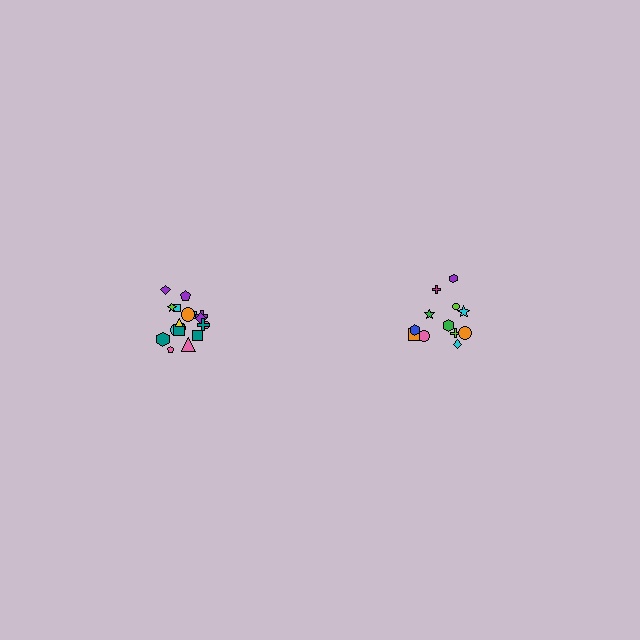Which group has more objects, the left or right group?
The left group.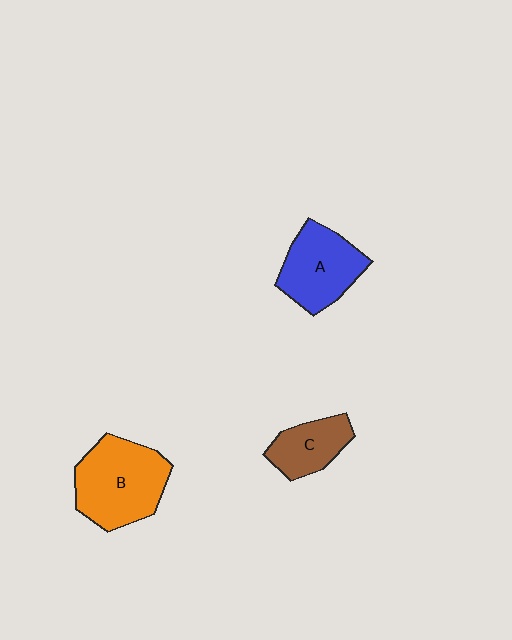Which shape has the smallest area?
Shape C (brown).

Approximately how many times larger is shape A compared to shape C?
Approximately 1.5 times.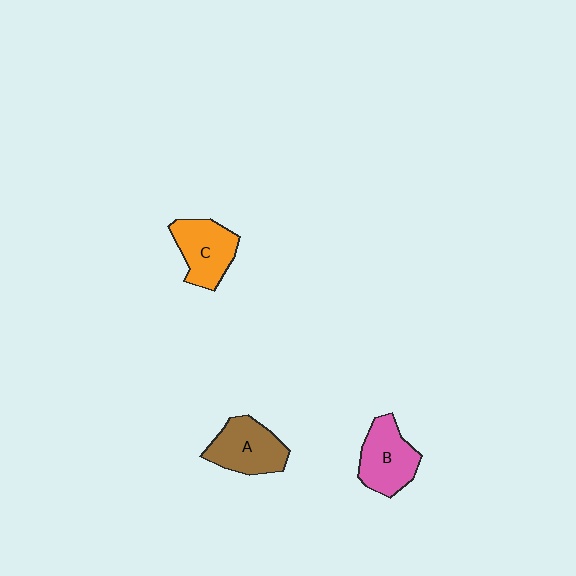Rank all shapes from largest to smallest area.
From largest to smallest: A (brown), B (pink), C (orange).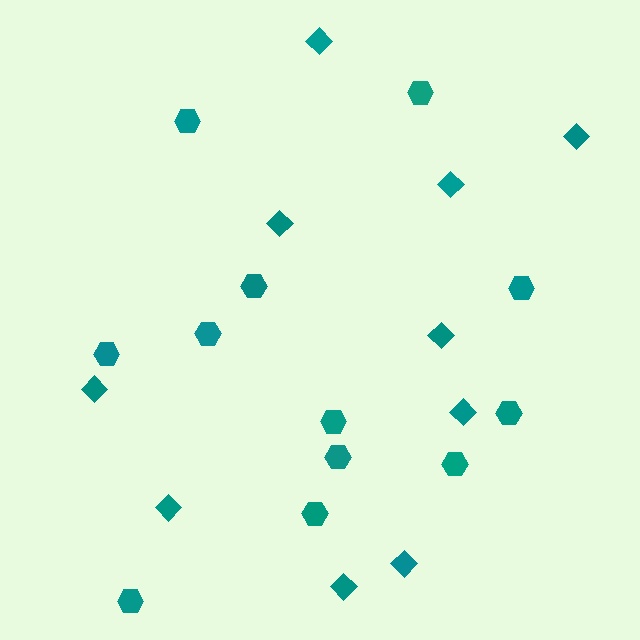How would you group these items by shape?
There are 2 groups: one group of hexagons (12) and one group of diamonds (10).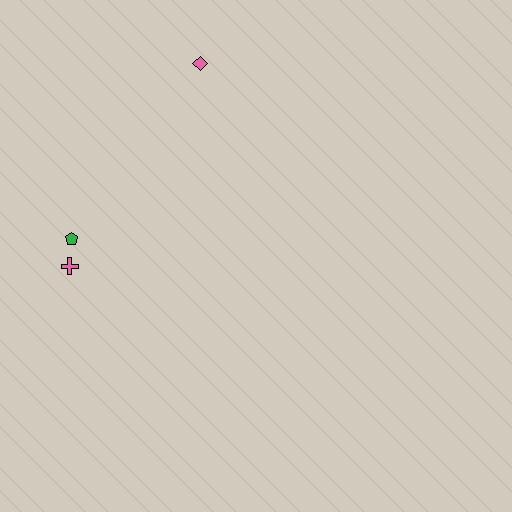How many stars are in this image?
There are no stars.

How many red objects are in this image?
There are no red objects.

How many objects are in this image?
There are 3 objects.